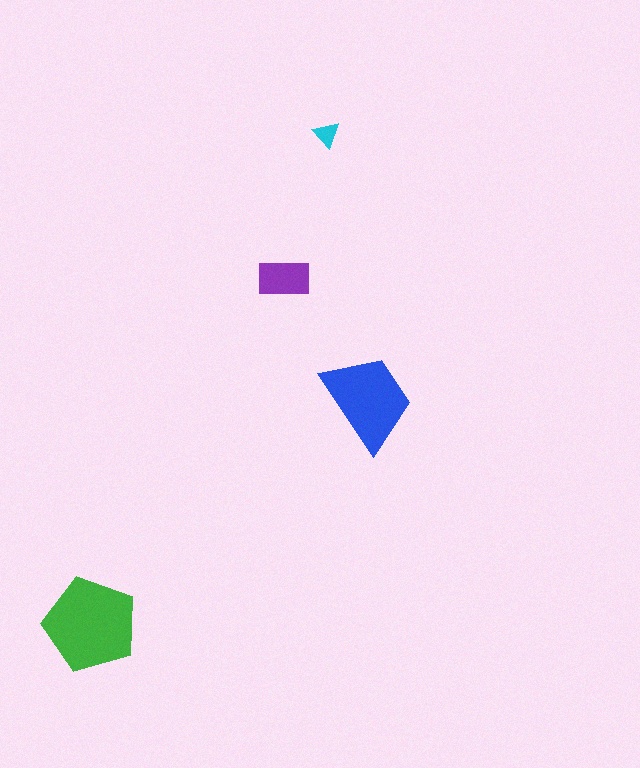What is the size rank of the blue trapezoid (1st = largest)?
2nd.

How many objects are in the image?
There are 4 objects in the image.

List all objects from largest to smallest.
The green pentagon, the blue trapezoid, the purple rectangle, the cyan triangle.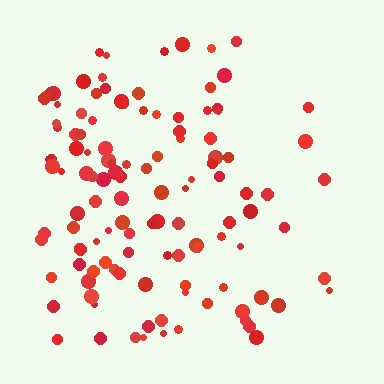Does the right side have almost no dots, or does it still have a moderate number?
Still a moderate number, just noticeably fewer than the left.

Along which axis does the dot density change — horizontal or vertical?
Horizontal.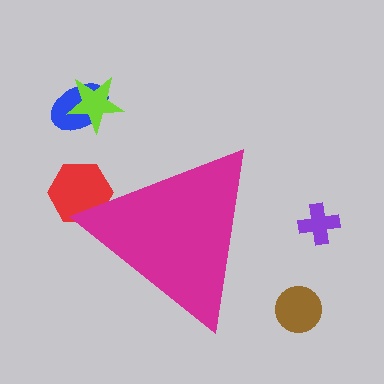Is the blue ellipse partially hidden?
No, the blue ellipse is fully visible.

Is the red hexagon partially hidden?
Yes, the red hexagon is partially hidden behind the magenta triangle.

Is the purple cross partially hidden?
No, the purple cross is fully visible.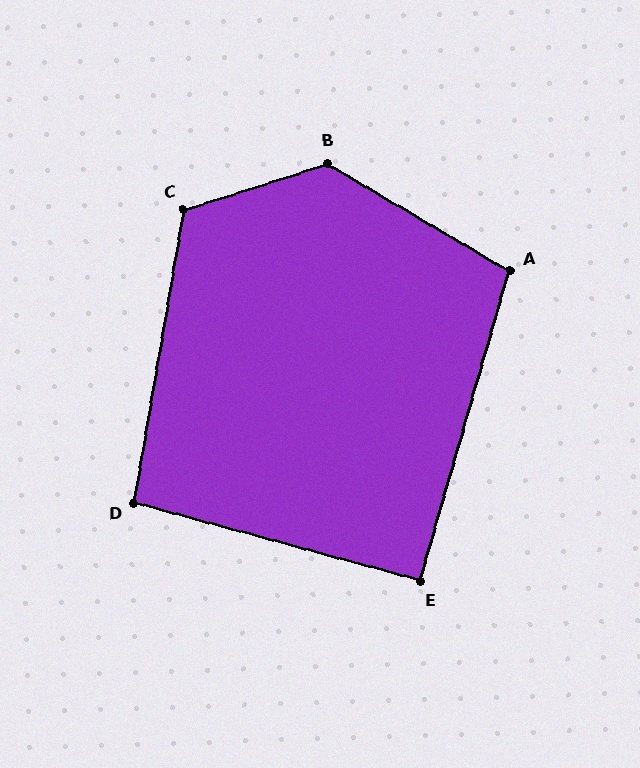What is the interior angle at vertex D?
Approximately 96 degrees (obtuse).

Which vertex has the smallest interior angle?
E, at approximately 91 degrees.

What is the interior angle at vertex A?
Approximately 104 degrees (obtuse).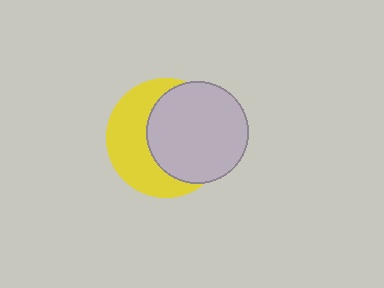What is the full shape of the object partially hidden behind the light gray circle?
The partially hidden object is a yellow circle.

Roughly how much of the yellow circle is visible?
About half of it is visible (roughly 46%).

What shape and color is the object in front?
The object in front is a light gray circle.